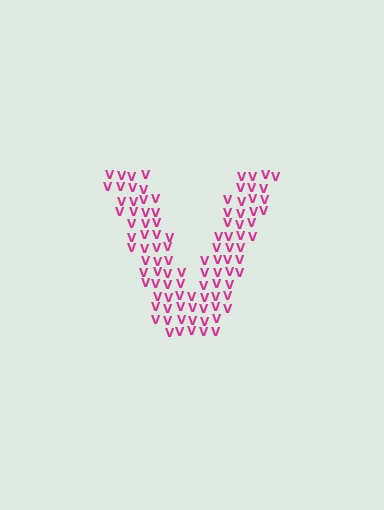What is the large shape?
The large shape is the letter V.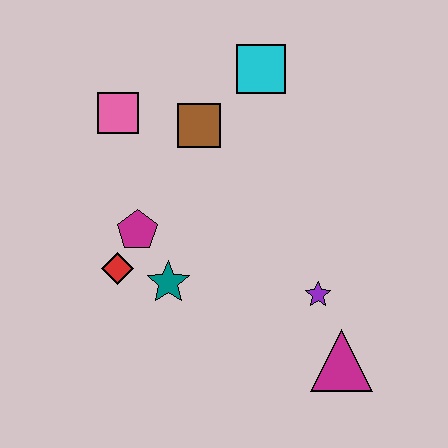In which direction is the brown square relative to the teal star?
The brown square is above the teal star.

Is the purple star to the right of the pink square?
Yes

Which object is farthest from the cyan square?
The magenta triangle is farthest from the cyan square.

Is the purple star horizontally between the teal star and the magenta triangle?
Yes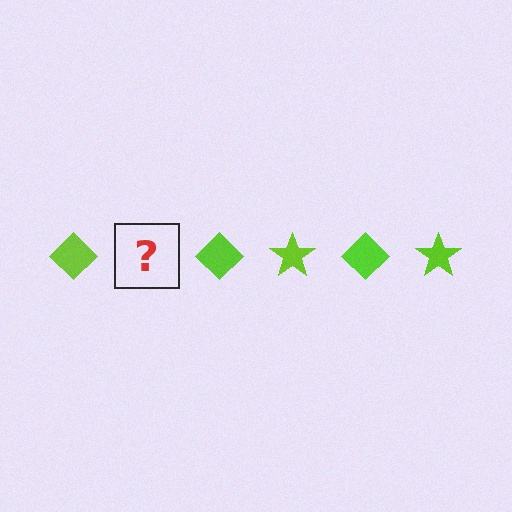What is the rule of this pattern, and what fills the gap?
The rule is that the pattern cycles through diamond, star shapes in lime. The gap should be filled with a lime star.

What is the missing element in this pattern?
The missing element is a lime star.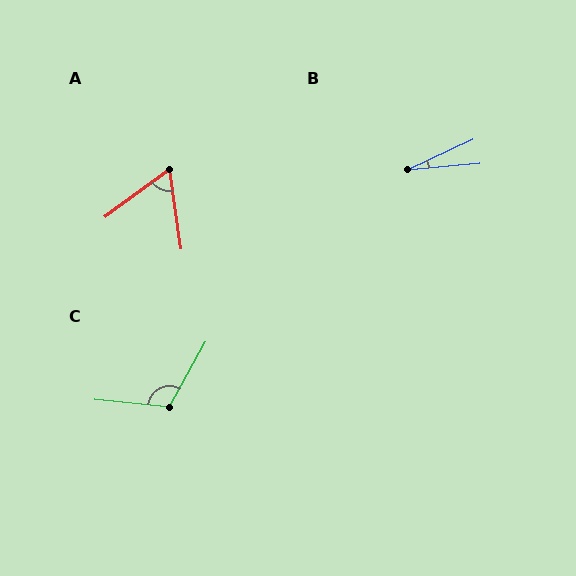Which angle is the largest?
C, at approximately 114 degrees.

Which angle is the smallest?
B, at approximately 20 degrees.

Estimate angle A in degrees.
Approximately 61 degrees.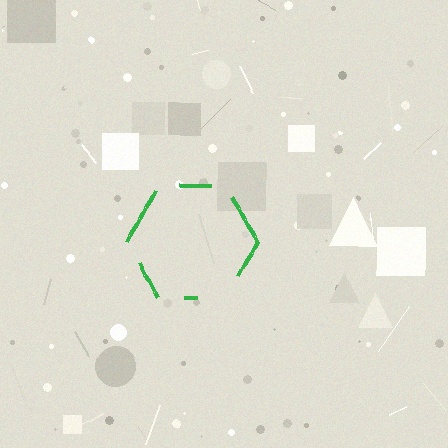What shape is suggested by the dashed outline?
The dashed outline suggests a hexagon.